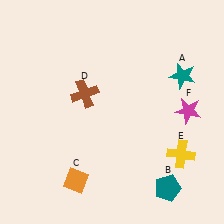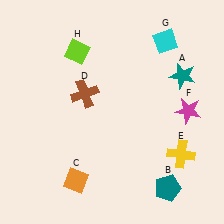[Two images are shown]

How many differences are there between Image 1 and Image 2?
There are 2 differences between the two images.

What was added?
A cyan diamond (G), a lime diamond (H) were added in Image 2.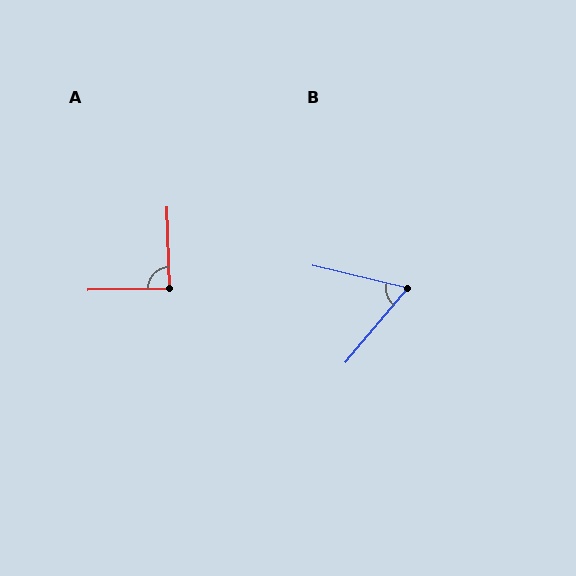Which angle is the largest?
A, at approximately 89 degrees.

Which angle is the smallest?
B, at approximately 64 degrees.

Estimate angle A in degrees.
Approximately 89 degrees.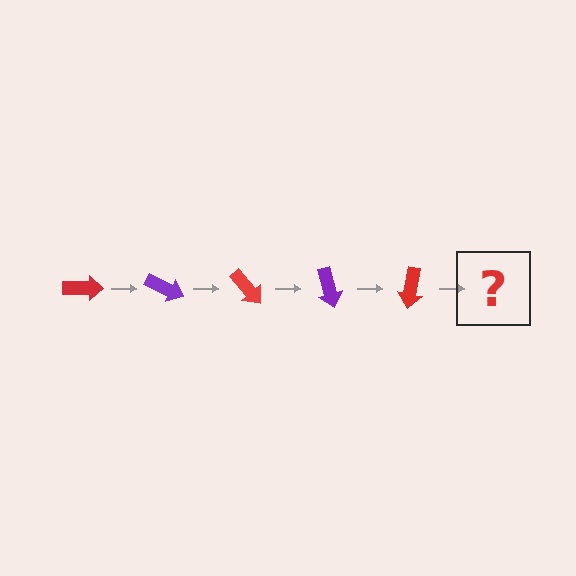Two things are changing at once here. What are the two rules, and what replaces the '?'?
The two rules are that it rotates 25 degrees each step and the color cycles through red and purple. The '?' should be a purple arrow, rotated 125 degrees from the start.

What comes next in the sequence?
The next element should be a purple arrow, rotated 125 degrees from the start.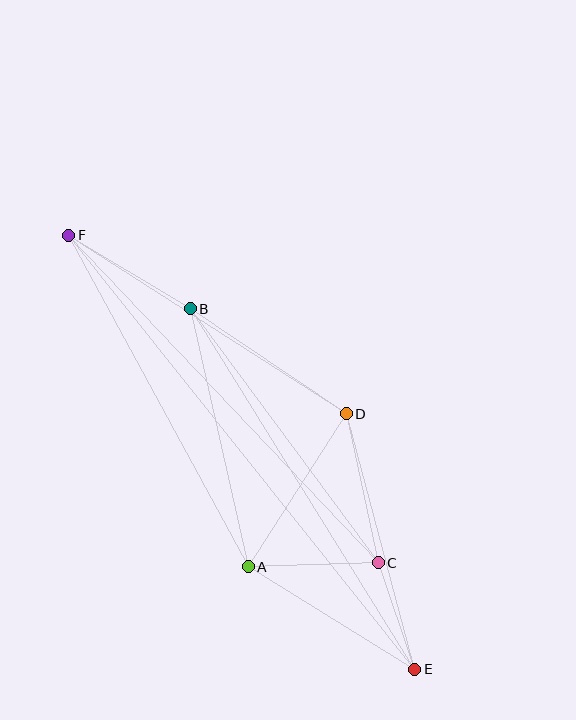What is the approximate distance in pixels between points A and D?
The distance between A and D is approximately 181 pixels.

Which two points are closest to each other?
Points C and E are closest to each other.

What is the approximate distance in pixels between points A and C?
The distance between A and C is approximately 130 pixels.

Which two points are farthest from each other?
Points E and F are farthest from each other.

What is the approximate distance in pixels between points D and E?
The distance between D and E is approximately 265 pixels.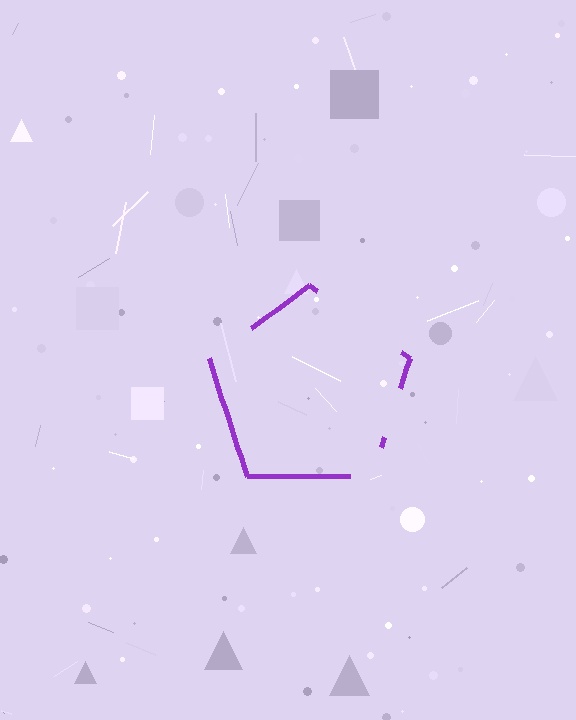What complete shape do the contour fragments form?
The contour fragments form a pentagon.